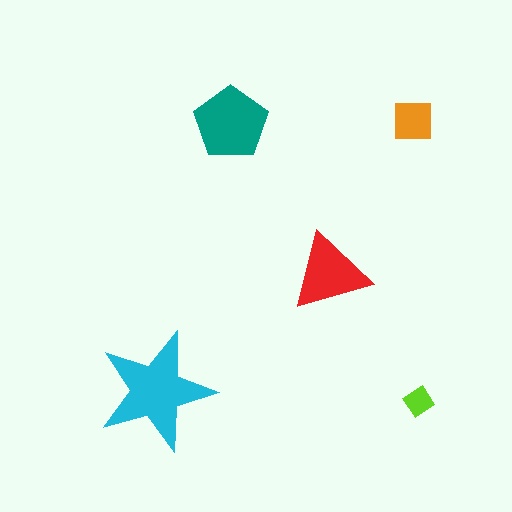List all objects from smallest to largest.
The lime diamond, the orange square, the red triangle, the teal pentagon, the cyan star.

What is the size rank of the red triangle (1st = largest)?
3rd.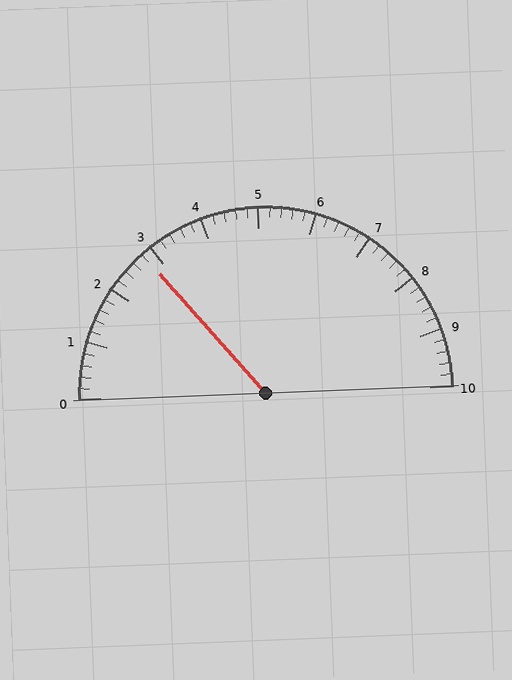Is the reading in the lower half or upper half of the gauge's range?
The reading is in the lower half of the range (0 to 10).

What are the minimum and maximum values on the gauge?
The gauge ranges from 0 to 10.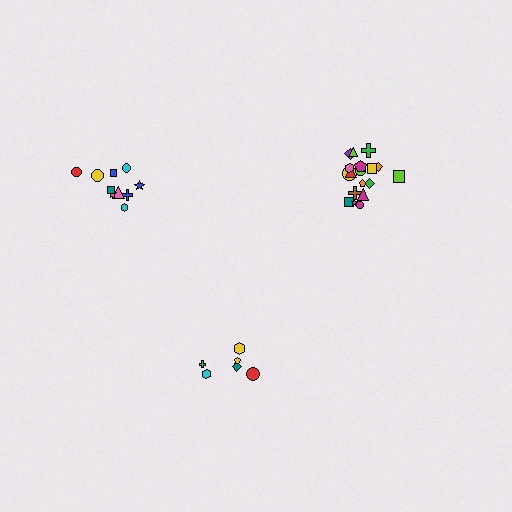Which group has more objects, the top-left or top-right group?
The top-right group.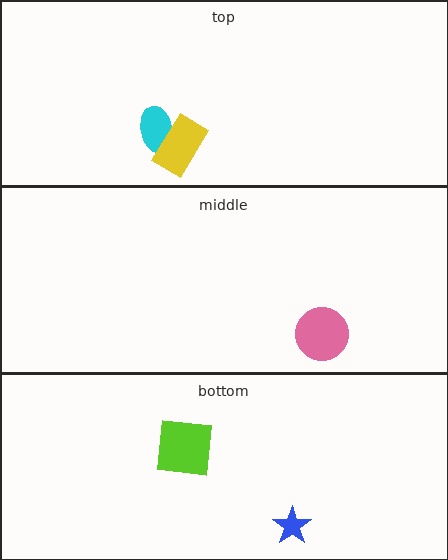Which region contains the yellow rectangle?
The top region.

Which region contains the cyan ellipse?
The top region.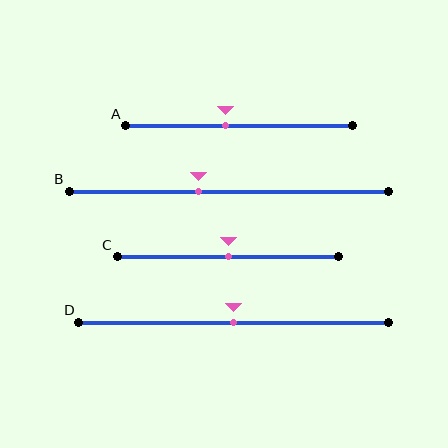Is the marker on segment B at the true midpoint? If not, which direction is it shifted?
No, the marker on segment B is shifted to the left by about 10% of the segment length.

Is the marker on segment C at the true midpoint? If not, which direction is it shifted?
Yes, the marker on segment C is at the true midpoint.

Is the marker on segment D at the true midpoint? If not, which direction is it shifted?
Yes, the marker on segment D is at the true midpoint.